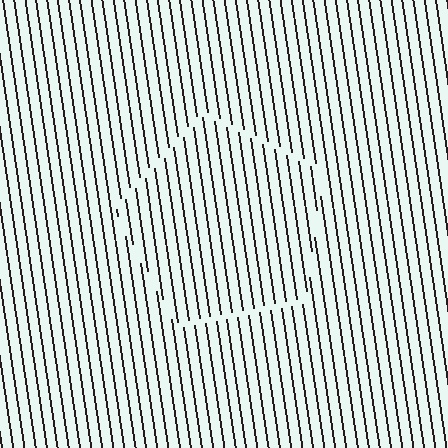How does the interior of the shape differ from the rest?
The interior of the shape contains the same grating, shifted by half a period — the contour is defined by the phase discontinuity where line-ends from the inner and outer gratings abut.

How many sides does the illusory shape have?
5 sides — the line-ends trace a pentagon.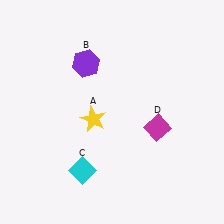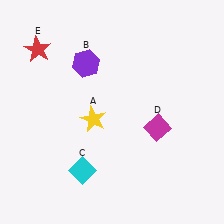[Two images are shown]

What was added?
A red star (E) was added in Image 2.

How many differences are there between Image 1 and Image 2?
There is 1 difference between the two images.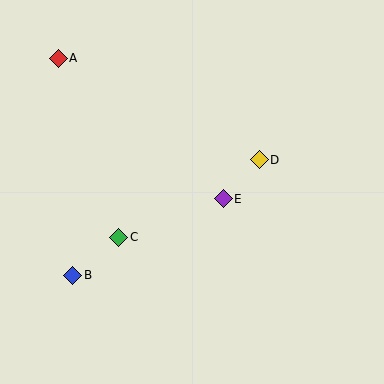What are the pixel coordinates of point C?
Point C is at (119, 237).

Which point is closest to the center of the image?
Point E at (223, 199) is closest to the center.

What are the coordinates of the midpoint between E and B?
The midpoint between E and B is at (148, 237).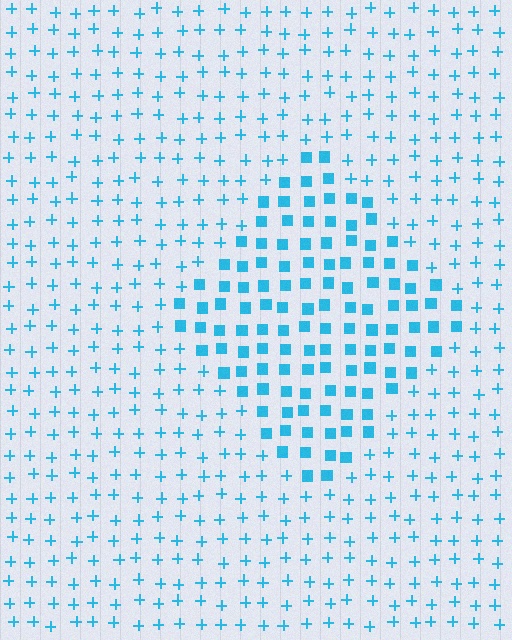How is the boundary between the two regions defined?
The boundary is defined by a change in element shape: squares inside vs. plus signs outside. All elements share the same color and spacing.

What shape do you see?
I see a diamond.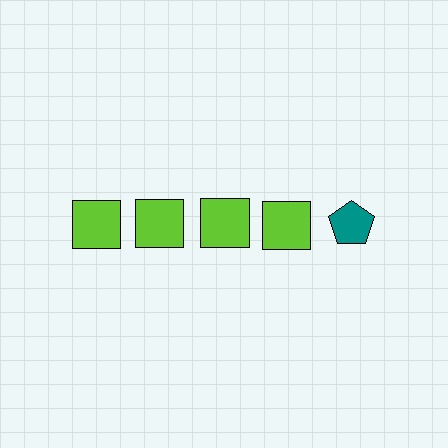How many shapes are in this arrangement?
There are 5 shapes arranged in a grid pattern.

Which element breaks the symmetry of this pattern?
The teal pentagon in the top row, rightmost column breaks the symmetry. All other shapes are lime squares.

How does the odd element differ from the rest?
It differs in both color (teal instead of lime) and shape (pentagon instead of square).